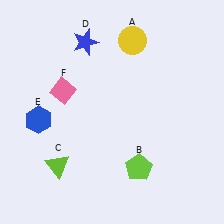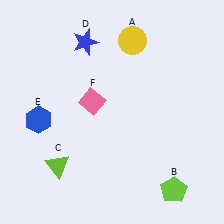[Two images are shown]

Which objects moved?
The objects that moved are: the lime pentagon (B), the pink diamond (F).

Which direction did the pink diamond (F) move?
The pink diamond (F) moved right.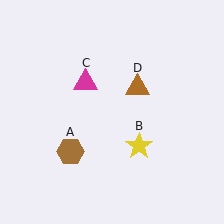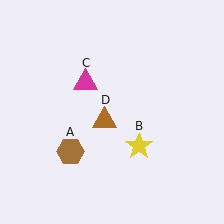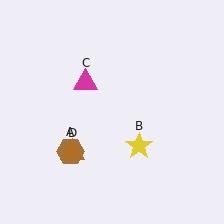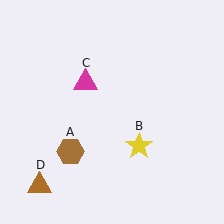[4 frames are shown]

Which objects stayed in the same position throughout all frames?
Brown hexagon (object A) and yellow star (object B) and magenta triangle (object C) remained stationary.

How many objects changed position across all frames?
1 object changed position: brown triangle (object D).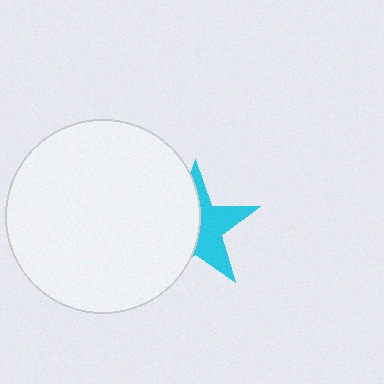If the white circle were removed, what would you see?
You would see the complete cyan star.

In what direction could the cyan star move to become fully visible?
The cyan star could move right. That would shift it out from behind the white circle entirely.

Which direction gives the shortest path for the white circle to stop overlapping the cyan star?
Moving left gives the shortest separation.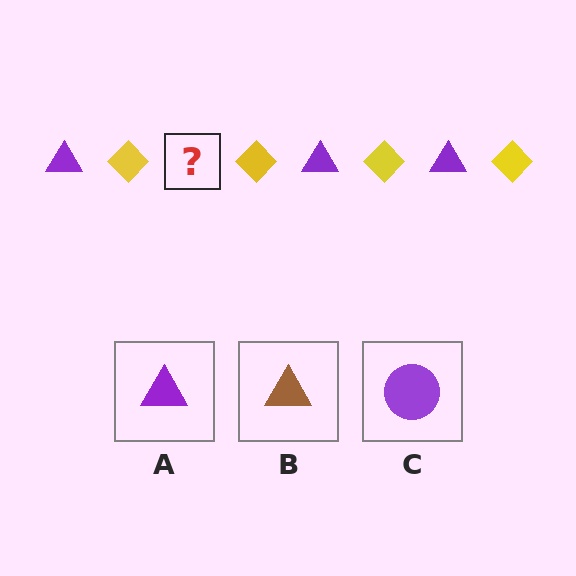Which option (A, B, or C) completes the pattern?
A.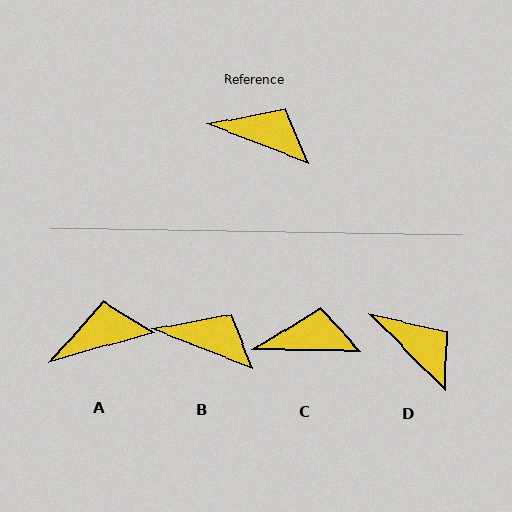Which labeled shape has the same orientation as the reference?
B.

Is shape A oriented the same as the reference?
No, it is off by about 37 degrees.